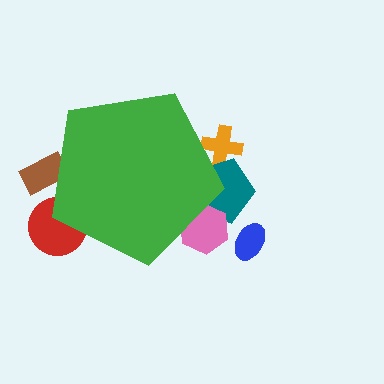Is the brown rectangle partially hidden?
Yes, the brown rectangle is partially hidden behind the green pentagon.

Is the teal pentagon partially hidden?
Yes, the teal pentagon is partially hidden behind the green pentagon.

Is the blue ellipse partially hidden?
No, the blue ellipse is fully visible.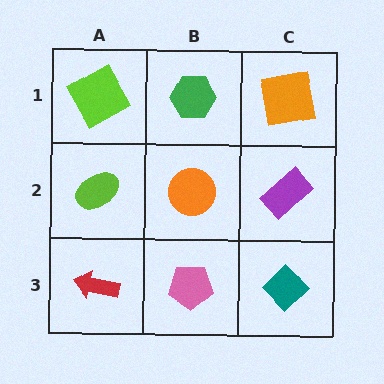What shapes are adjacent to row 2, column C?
An orange square (row 1, column C), a teal diamond (row 3, column C), an orange circle (row 2, column B).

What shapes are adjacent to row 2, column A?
A lime square (row 1, column A), a red arrow (row 3, column A), an orange circle (row 2, column B).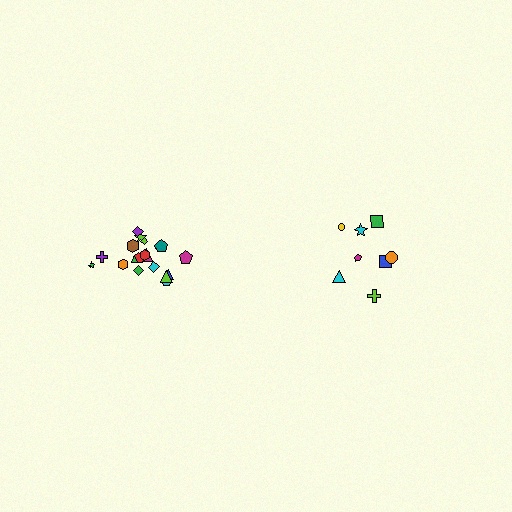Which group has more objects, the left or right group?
The left group.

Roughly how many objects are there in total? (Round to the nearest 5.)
Roughly 25 objects in total.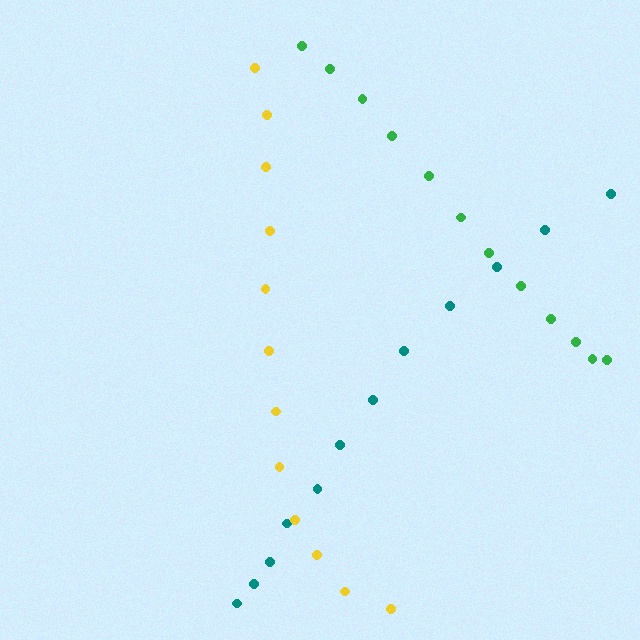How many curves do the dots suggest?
There are 3 distinct paths.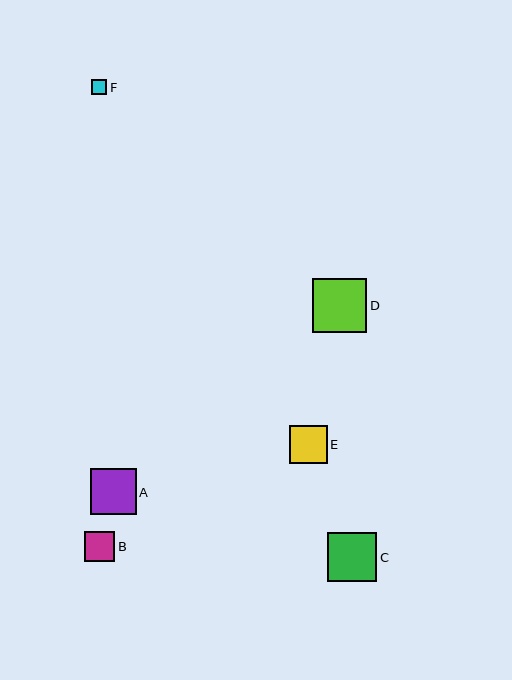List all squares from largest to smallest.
From largest to smallest: D, C, A, E, B, F.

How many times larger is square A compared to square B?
Square A is approximately 1.6 times the size of square B.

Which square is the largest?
Square D is the largest with a size of approximately 55 pixels.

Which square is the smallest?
Square F is the smallest with a size of approximately 15 pixels.